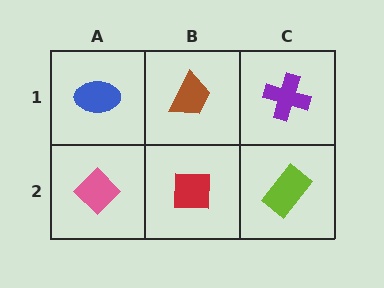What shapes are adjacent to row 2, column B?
A brown trapezoid (row 1, column B), a pink diamond (row 2, column A), a lime rectangle (row 2, column C).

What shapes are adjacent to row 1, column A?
A pink diamond (row 2, column A), a brown trapezoid (row 1, column B).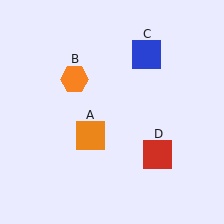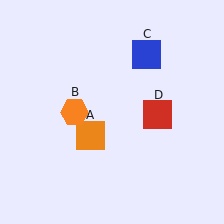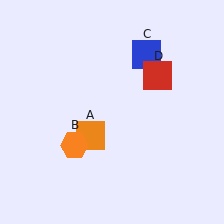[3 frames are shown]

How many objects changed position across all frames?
2 objects changed position: orange hexagon (object B), red square (object D).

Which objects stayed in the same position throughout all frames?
Orange square (object A) and blue square (object C) remained stationary.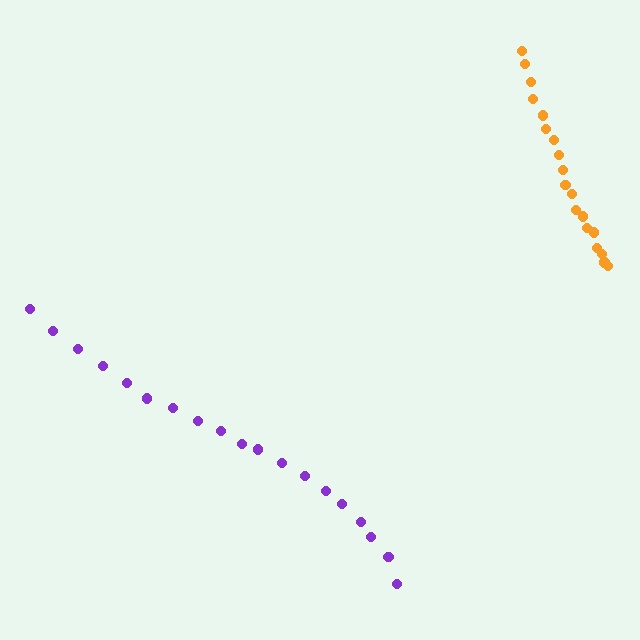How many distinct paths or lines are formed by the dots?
There are 2 distinct paths.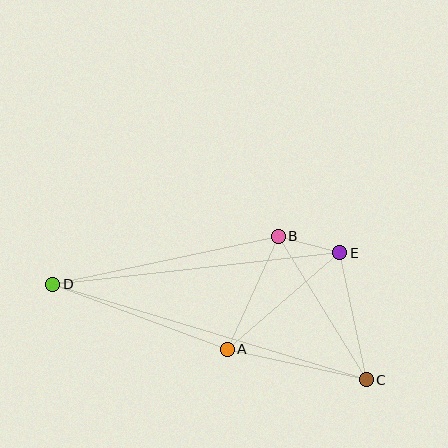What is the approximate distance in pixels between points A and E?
The distance between A and E is approximately 148 pixels.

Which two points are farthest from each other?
Points C and D are farthest from each other.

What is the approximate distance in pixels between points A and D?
The distance between A and D is approximately 186 pixels.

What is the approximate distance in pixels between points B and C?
The distance between B and C is approximately 168 pixels.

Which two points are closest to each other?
Points B and E are closest to each other.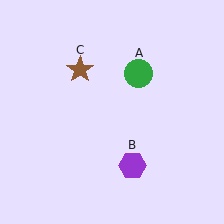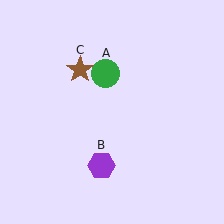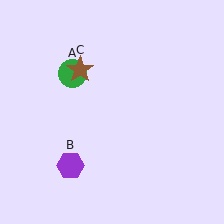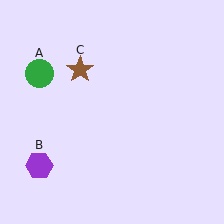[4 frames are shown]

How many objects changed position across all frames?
2 objects changed position: green circle (object A), purple hexagon (object B).